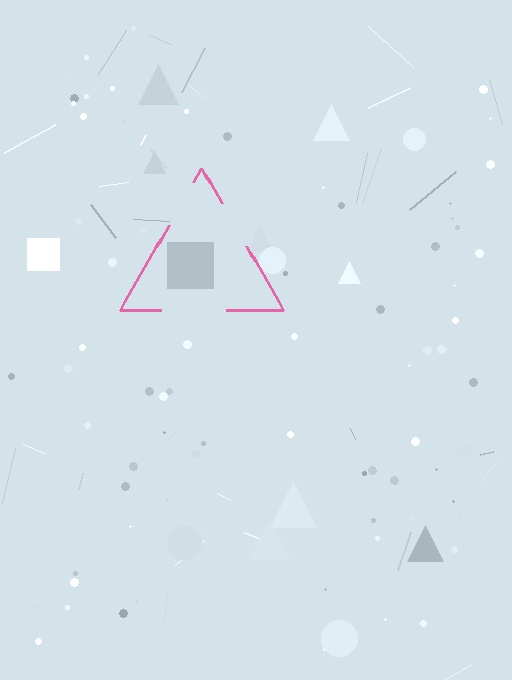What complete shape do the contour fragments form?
The contour fragments form a triangle.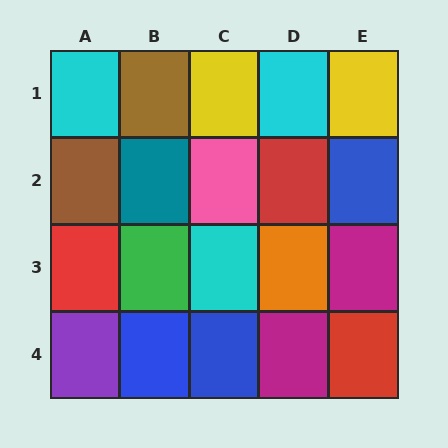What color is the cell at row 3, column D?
Orange.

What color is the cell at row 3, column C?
Cyan.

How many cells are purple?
1 cell is purple.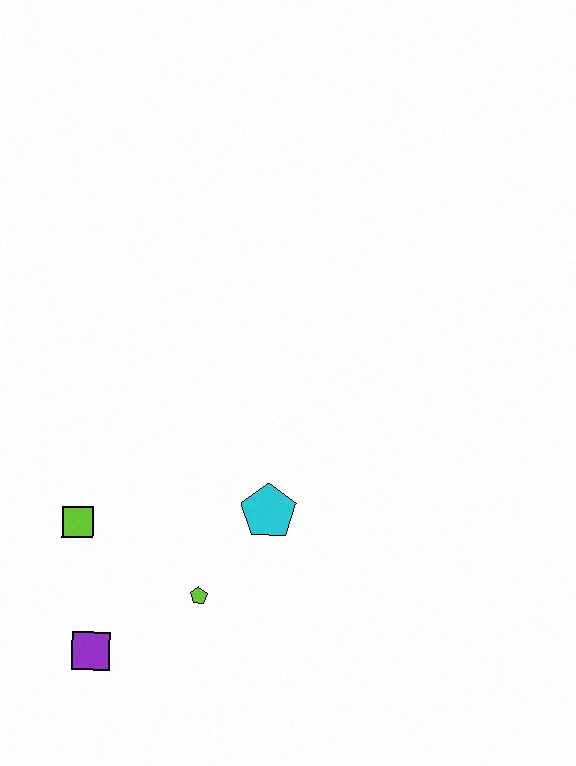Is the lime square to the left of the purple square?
Yes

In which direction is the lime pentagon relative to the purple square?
The lime pentagon is to the right of the purple square.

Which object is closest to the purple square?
The lime pentagon is closest to the purple square.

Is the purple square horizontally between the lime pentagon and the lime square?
Yes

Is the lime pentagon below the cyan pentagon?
Yes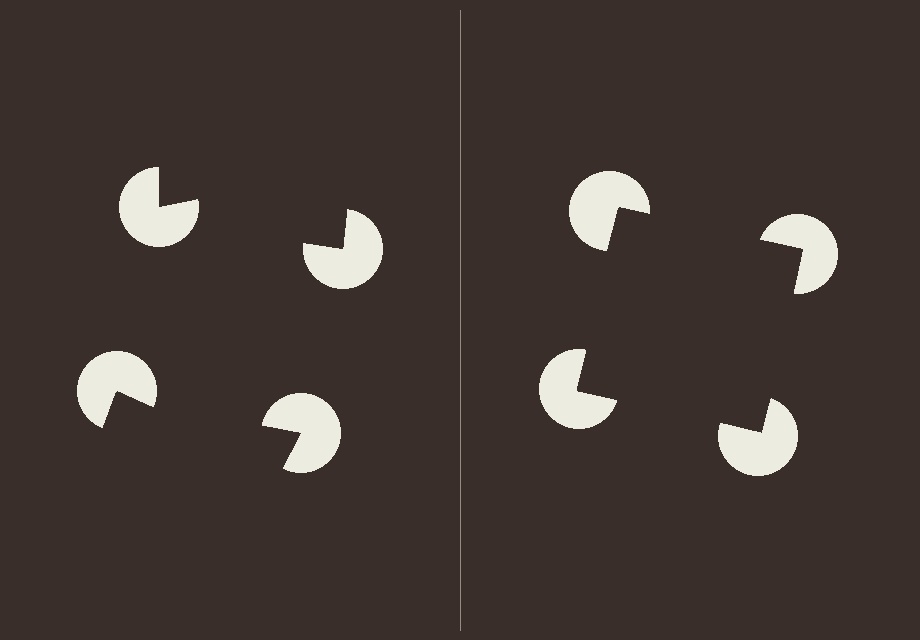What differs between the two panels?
The pac-man discs are positioned identically on both sides; only the wedge orientations differ. On the right they align to a square; on the left they are misaligned.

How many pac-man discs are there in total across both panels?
8 — 4 on each side.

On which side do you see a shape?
An illusory square appears on the right side. On the left side the wedge cuts are rotated, so no coherent shape forms.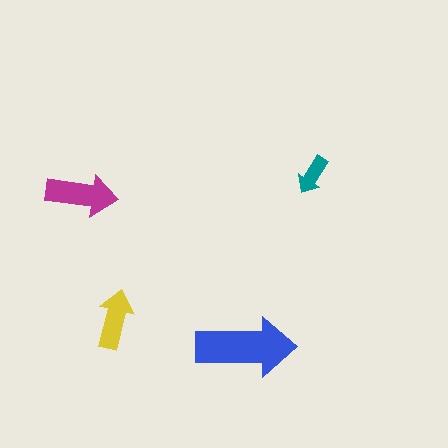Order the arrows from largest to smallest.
the blue one, the magenta one, the yellow one, the teal one.